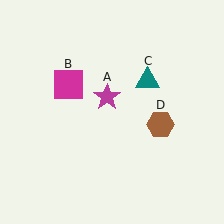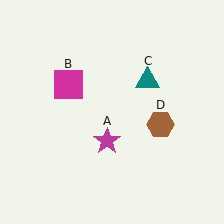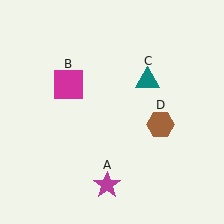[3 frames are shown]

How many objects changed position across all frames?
1 object changed position: magenta star (object A).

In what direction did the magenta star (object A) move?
The magenta star (object A) moved down.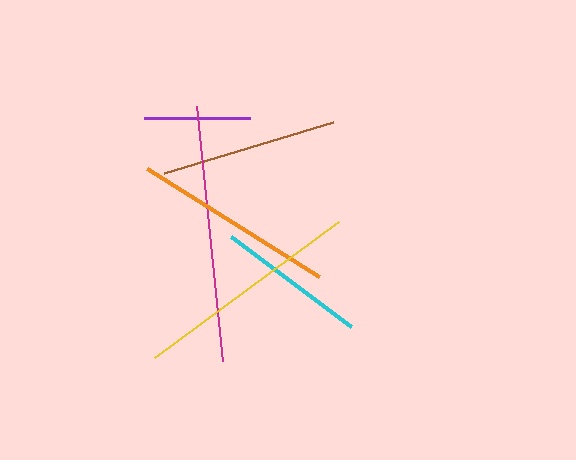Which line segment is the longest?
The magenta line is the longest at approximately 256 pixels.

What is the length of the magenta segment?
The magenta segment is approximately 256 pixels long.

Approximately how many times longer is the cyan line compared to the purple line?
The cyan line is approximately 1.4 times the length of the purple line.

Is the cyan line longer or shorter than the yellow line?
The yellow line is longer than the cyan line.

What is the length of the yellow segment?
The yellow segment is approximately 228 pixels long.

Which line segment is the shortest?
The purple line is the shortest at approximately 106 pixels.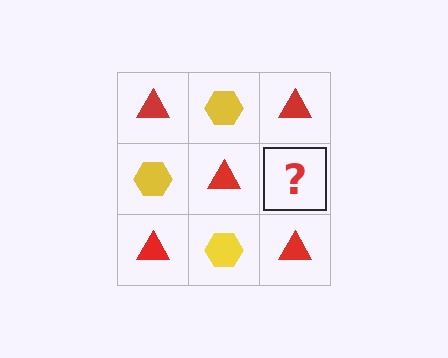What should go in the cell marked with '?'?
The missing cell should contain a yellow hexagon.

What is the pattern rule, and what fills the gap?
The rule is that it alternates red triangle and yellow hexagon in a checkerboard pattern. The gap should be filled with a yellow hexagon.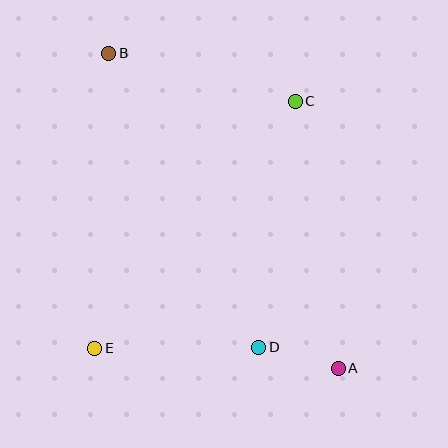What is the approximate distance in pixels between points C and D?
The distance between C and D is approximately 248 pixels.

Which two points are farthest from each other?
Points A and B are farthest from each other.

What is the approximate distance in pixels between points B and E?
The distance between B and E is approximately 295 pixels.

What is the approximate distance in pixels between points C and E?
The distance between C and E is approximately 318 pixels.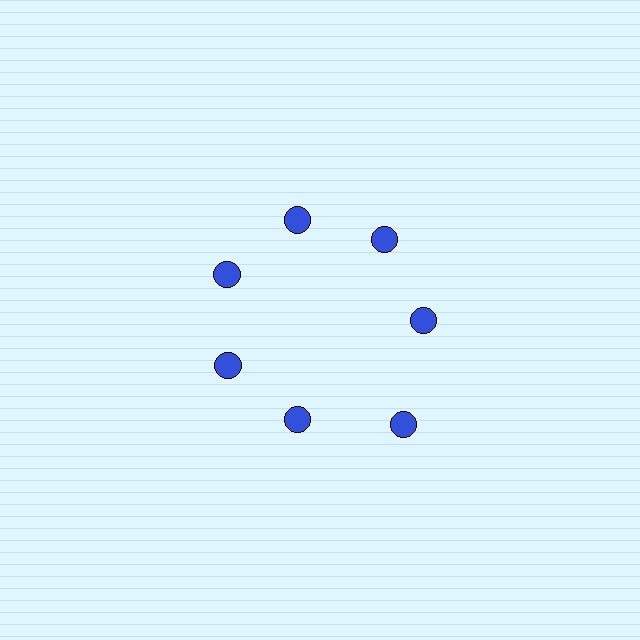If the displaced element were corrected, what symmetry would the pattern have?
It would have 7-fold rotational symmetry — the pattern would map onto itself every 51 degrees.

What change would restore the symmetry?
The symmetry would be restored by moving it inward, back onto the ring so that all 7 circles sit at equal angles and equal distance from the center.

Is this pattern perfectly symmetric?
No. The 7 blue circles are arranged in a ring, but one element near the 5 o'clock position is pushed outward from the center, breaking the 7-fold rotational symmetry.